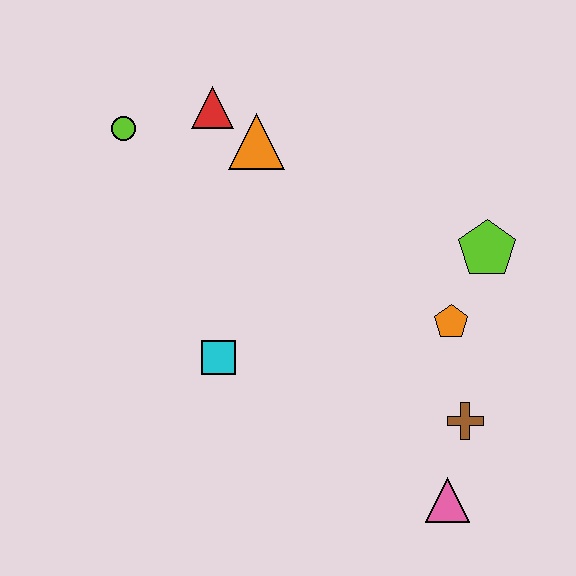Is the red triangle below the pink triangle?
No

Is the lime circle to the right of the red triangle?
No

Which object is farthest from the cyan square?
The lime pentagon is farthest from the cyan square.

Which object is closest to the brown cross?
The pink triangle is closest to the brown cross.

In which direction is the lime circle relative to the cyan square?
The lime circle is above the cyan square.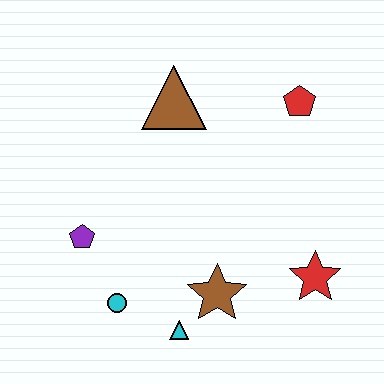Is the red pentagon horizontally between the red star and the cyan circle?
Yes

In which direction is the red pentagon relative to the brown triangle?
The red pentagon is to the right of the brown triangle.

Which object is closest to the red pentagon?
The brown triangle is closest to the red pentagon.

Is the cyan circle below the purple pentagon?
Yes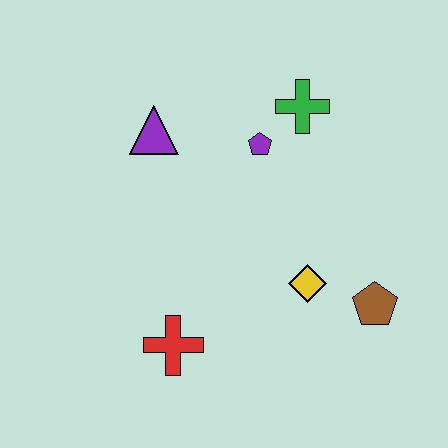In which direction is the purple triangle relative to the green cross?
The purple triangle is to the left of the green cross.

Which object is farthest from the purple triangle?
The brown pentagon is farthest from the purple triangle.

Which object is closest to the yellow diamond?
The brown pentagon is closest to the yellow diamond.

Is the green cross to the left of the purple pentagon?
No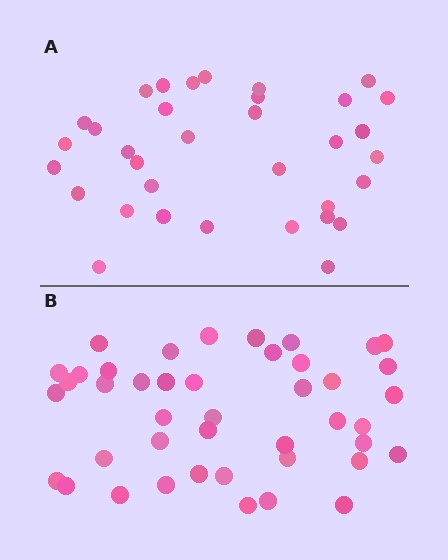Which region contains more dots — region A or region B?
Region B (the bottom region) has more dots.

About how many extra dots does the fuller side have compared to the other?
Region B has roughly 8 or so more dots than region A.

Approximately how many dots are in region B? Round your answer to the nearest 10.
About 40 dots. (The exact count is 43, which rounds to 40.)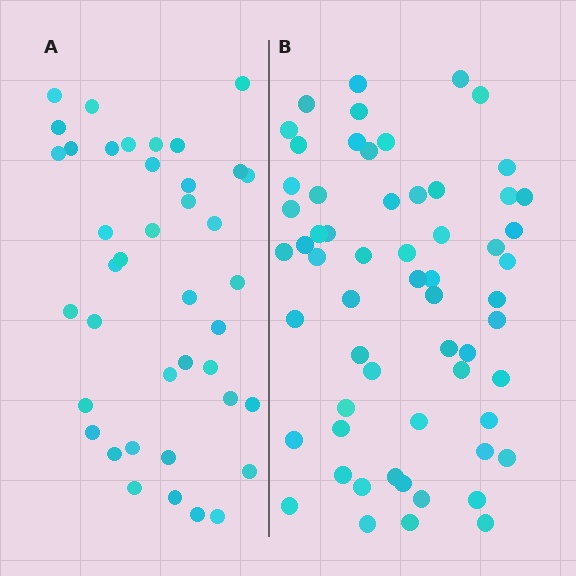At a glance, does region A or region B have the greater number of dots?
Region B (the right region) has more dots.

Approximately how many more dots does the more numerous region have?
Region B has approximately 20 more dots than region A.